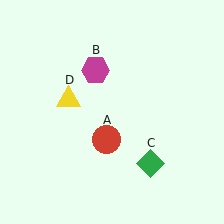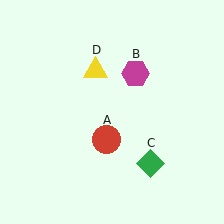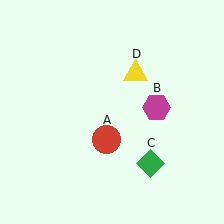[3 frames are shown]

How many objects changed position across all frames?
2 objects changed position: magenta hexagon (object B), yellow triangle (object D).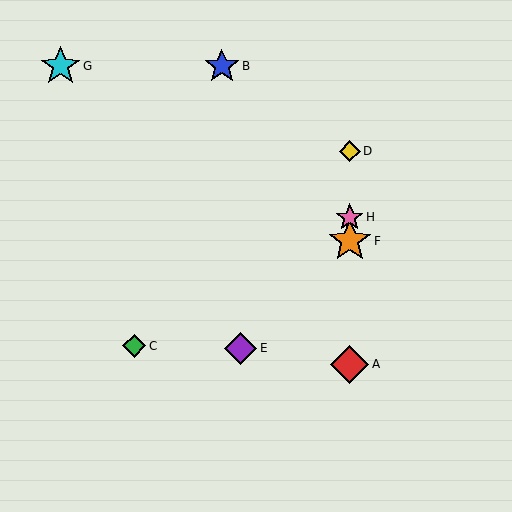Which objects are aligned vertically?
Objects A, D, F, H are aligned vertically.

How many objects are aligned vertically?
4 objects (A, D, F, H) are aligned vertically.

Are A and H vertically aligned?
Yes, both are at x≈350.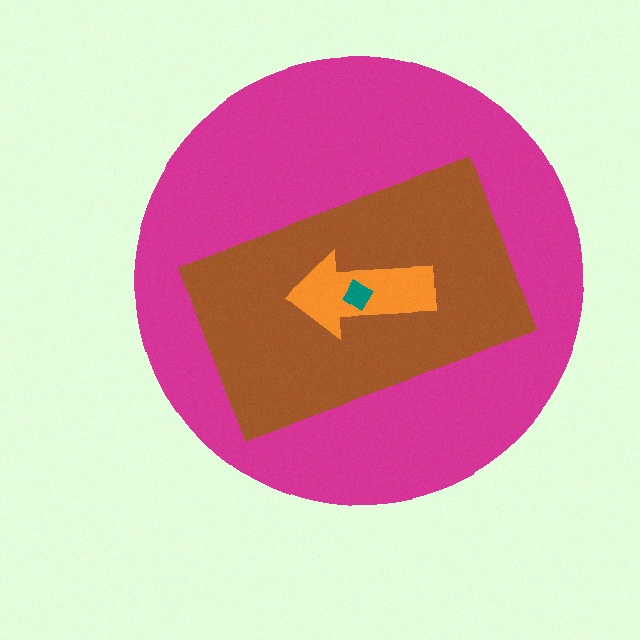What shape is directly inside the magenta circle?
The brown rectangle.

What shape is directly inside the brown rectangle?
The orange arrow.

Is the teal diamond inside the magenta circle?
Yes.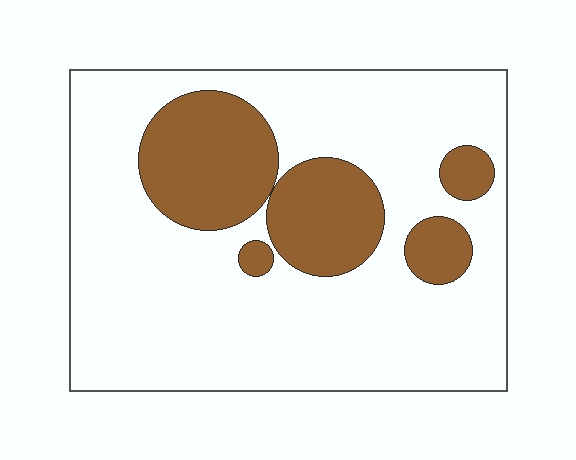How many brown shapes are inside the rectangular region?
5.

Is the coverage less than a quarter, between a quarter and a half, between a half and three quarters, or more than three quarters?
Less than a quarter.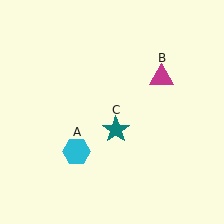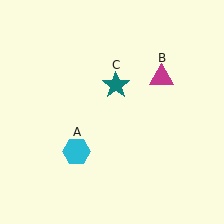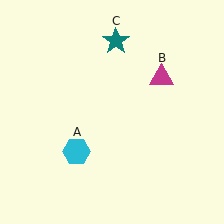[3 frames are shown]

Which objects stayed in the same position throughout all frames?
Cyan hexagon (object A) and magenta triangle (object B) remained stationary.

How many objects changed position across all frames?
1 object changed position: teal star (object C).